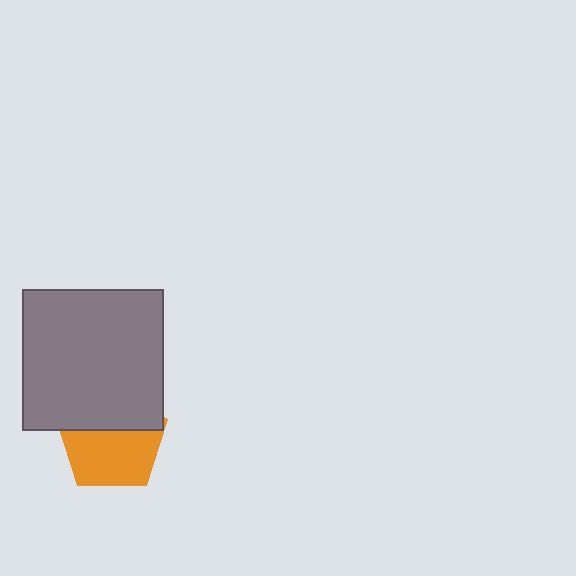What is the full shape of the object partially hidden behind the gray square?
The partially hidden object is an orange pentagon.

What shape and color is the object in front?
The object in front is a gray square.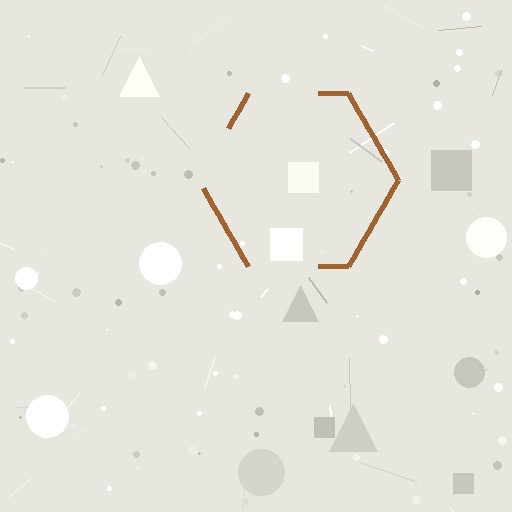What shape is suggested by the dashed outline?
The dashed outline suggests a hexagon.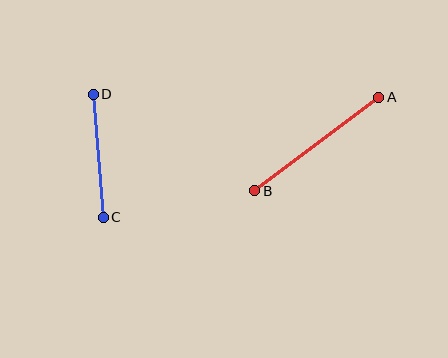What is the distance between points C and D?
The distance is approximately 123 pixels.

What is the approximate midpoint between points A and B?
The midpoint is at approximately (317, 144) pixels.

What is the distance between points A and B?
The distance is approximately 156 pixels.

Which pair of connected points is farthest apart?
Points A and B are farthest apart.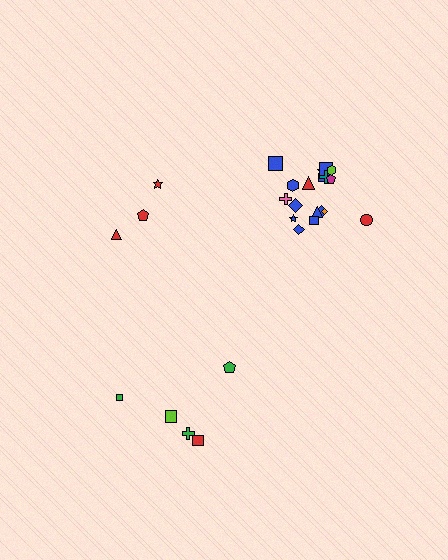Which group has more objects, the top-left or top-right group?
The top-right group.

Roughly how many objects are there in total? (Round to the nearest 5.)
Roughly 25 objects in total.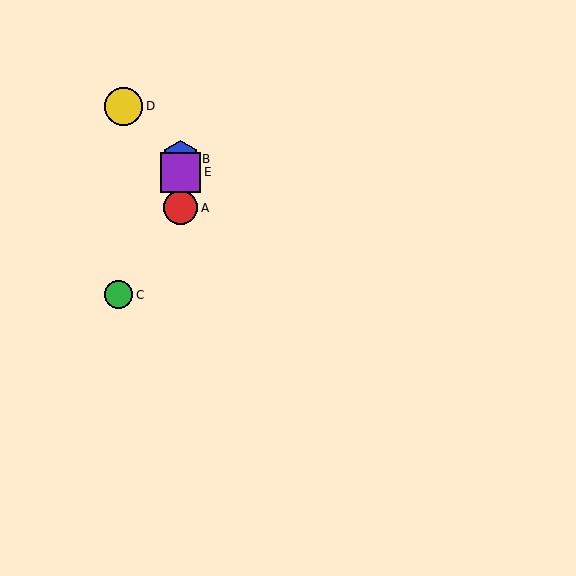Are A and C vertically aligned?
No, A is at x≈181 and C is at x≈118.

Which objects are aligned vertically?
Objects A, B, E are aligned vertically.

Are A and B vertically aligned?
Yes, both are at x≈181.